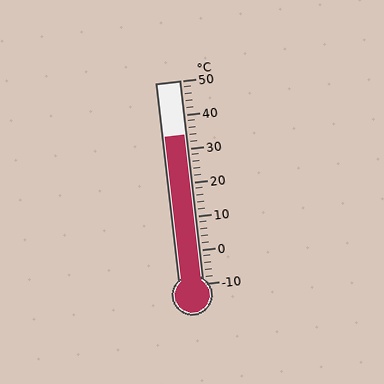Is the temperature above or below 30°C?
The temperature is above 30°C.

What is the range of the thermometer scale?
The thermometer scale ranges from -10°C to 50°C.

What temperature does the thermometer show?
The thermometer shows approximately 34°C.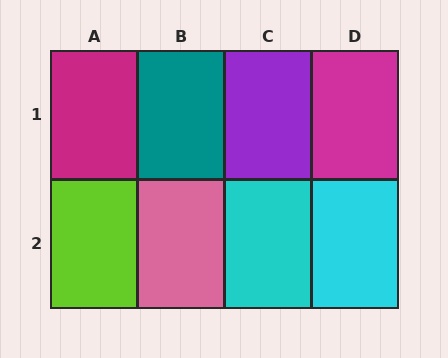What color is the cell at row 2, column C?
Cyan.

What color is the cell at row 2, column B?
Pink.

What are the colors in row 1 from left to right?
Magenta, teal, purple, magenta.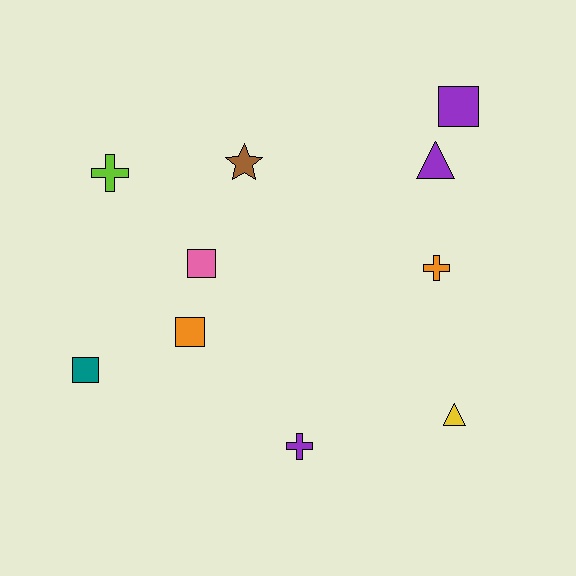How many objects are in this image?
There are 10 objects.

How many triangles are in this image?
There are 2 triangles.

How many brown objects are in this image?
There is 1 brown object.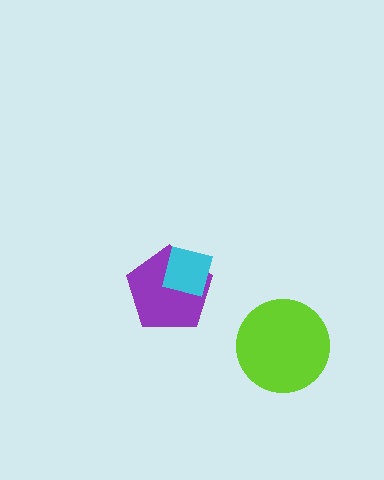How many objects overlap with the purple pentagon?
1 object overlaps with the purple pentagon.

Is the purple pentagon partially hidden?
Yes, it is partially covered by another shape.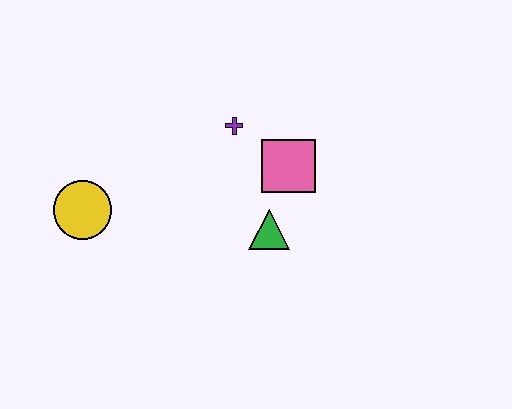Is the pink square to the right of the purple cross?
Yes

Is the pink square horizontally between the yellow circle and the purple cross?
No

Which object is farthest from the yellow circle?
The pink square is farthest from the yellow circle.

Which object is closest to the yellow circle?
The purple cross is closest to the yellow circle.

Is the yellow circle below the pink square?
Yes